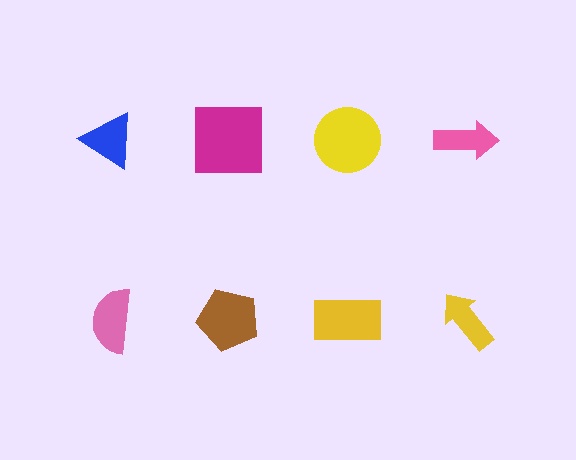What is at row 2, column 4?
A yellow arrow.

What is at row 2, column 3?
A yellow rectangle.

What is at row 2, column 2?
A brown pentagon.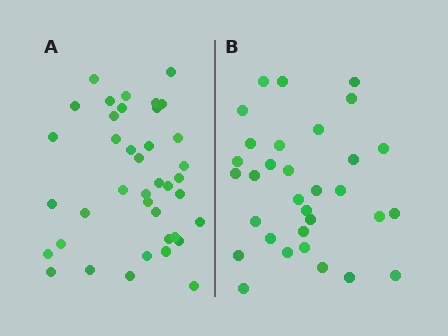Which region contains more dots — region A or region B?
Region A (the left region) has more dots.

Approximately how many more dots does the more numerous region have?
Region A has roughly 8 or so more dots than region B.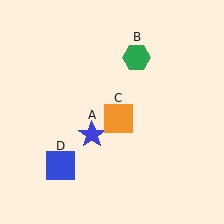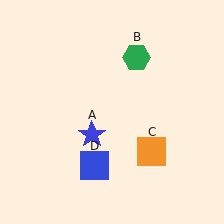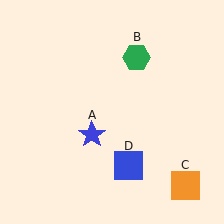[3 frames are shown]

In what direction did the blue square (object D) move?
The blue square (object D) moved right.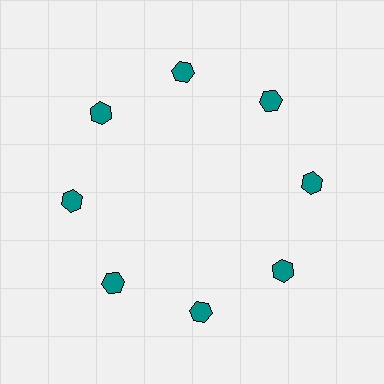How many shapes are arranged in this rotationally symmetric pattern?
There are 8 shapes, arranged in 8 groups of 1.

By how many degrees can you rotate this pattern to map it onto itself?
The pattern maps onto itself every 45 degrees of rotation.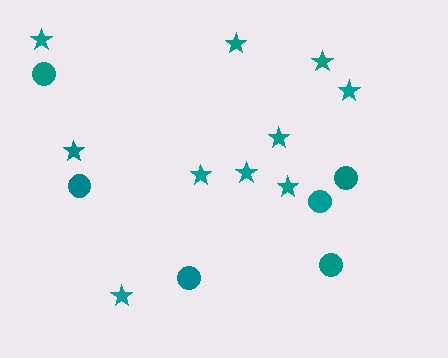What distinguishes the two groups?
There are 2 groups: one group of circles (6) and one group of stars (10).